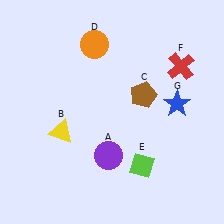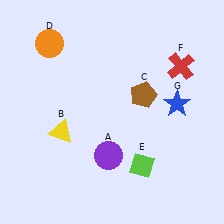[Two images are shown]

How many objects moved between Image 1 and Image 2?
1 object moved between the two images.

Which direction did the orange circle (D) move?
The orange circle (D) moved left.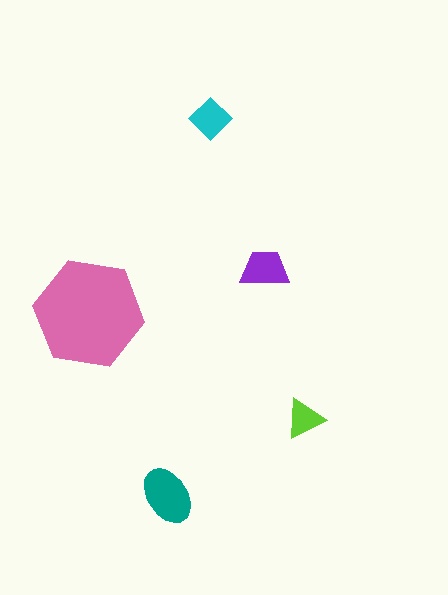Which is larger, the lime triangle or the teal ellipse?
The teal ellipse.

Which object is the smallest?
The lime triangle.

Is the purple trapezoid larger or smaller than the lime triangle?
Larger.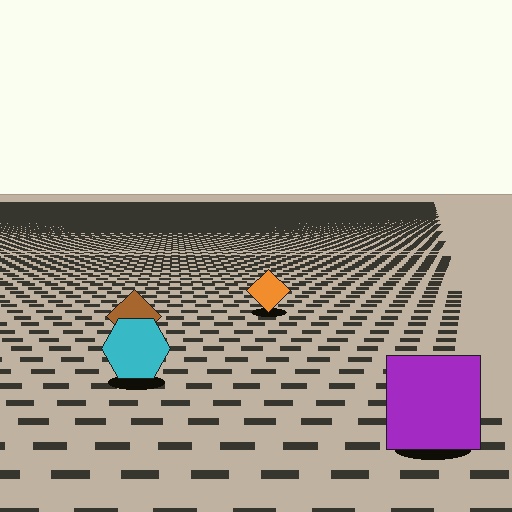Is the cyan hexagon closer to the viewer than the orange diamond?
Yes. The cyan hexagon is closer — you can tell from the texture gradient: the ground texture is coarser near it.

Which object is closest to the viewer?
The purple square is closest. The texture marks near it are larger and more spread out.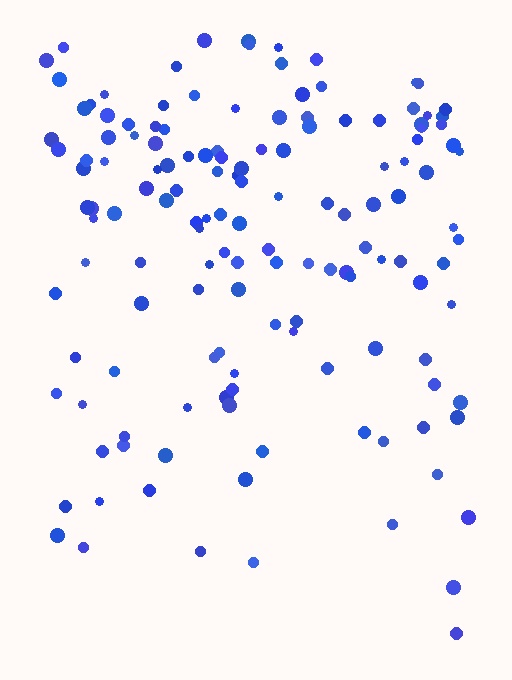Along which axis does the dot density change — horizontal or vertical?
Vertical.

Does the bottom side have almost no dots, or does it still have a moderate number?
Still a moderate number, just noticeably fewer than the top.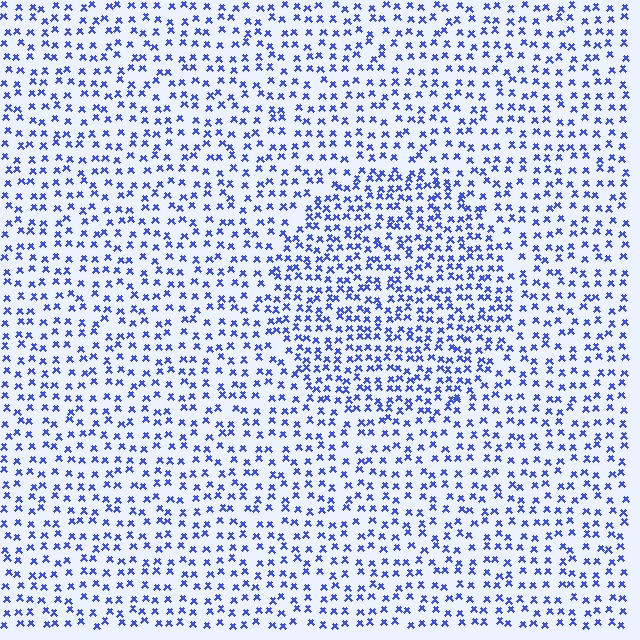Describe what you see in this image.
The image contains small blue elements arranged at two different densities. A circle-shaped region is visible where the elements are more densely packed than the surrounding area.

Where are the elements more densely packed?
The elements are more densely packed inside the circle boundary.